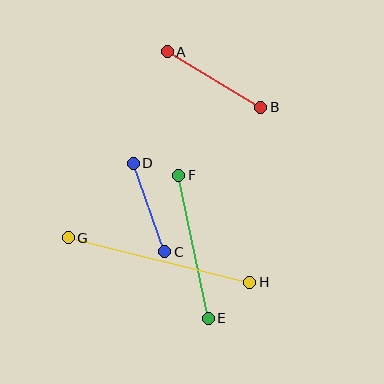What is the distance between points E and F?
The distance is approximately 146 pixels.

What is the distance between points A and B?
The distance is approximately 109 pixels.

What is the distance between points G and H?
The distance is approximately 187 pixels.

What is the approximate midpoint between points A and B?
The midpoint is at approximately (214, 80) pixels.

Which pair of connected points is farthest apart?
Points G and H are farthest apart.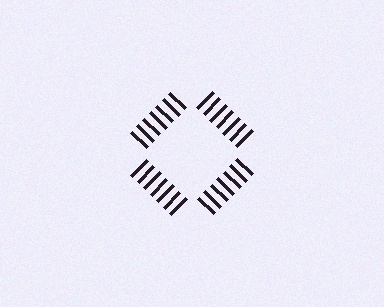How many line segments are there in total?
28 — 7 along each of the 4 edges.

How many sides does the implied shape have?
4 sides — the line-ends trace a square.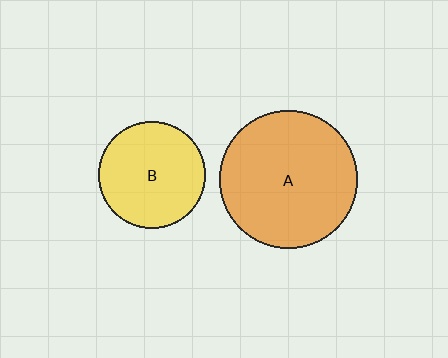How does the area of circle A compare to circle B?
Approximately 1.7 times.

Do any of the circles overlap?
No, none of the circles overlap.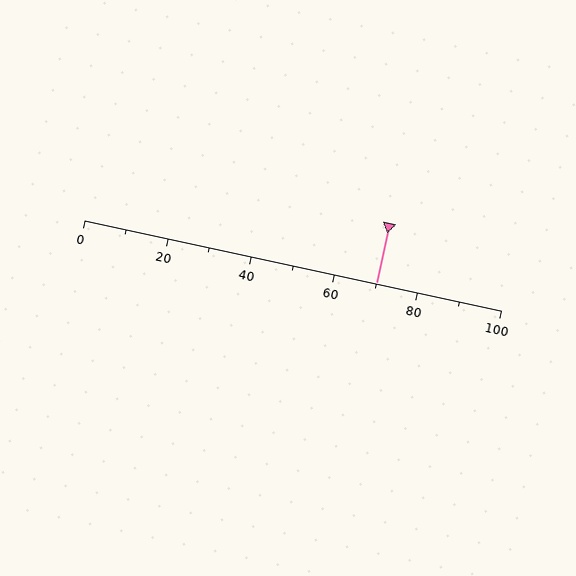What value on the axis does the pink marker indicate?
The marker indicates approximately 70.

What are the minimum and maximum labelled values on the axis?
The axis runs from 0 to 100.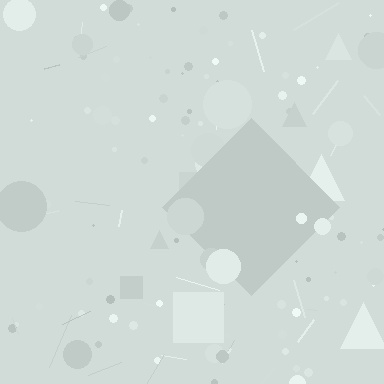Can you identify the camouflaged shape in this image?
The camouflaged shape is a diamond.